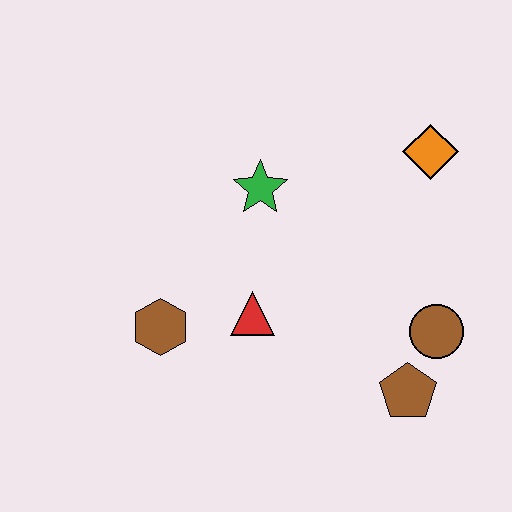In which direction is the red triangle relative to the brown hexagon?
The red triangle is to the right of the brown hexagon.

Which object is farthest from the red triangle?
The orange diamond is farthest from the red triangle.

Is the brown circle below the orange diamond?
Yes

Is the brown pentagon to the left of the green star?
No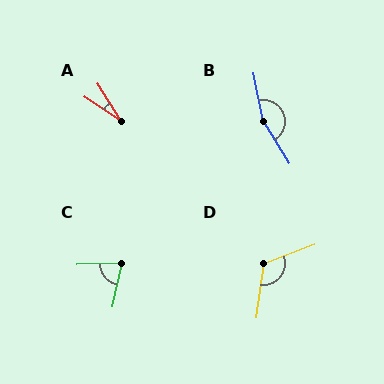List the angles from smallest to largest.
A (24°), C (75°), D (118°), B (159°).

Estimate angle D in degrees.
Approximately 118 degrees.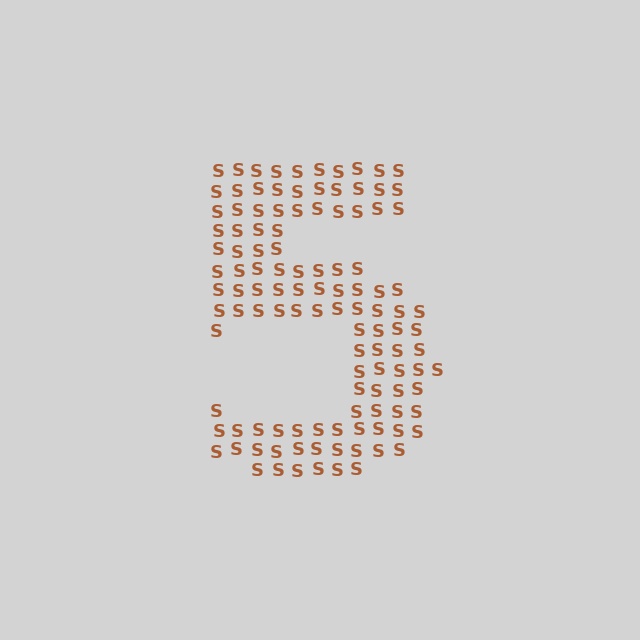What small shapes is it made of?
It is made of small letter S's.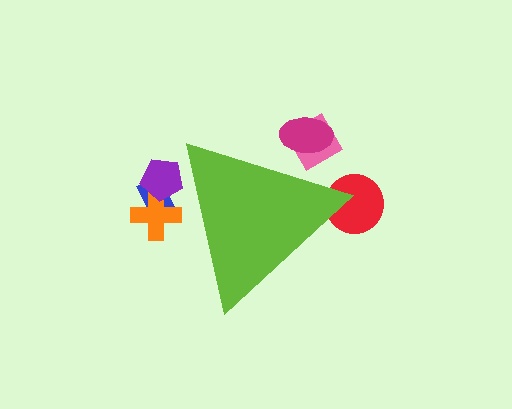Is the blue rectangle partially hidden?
Yes, the blue rectangle is partially hidden behind the lime triangle.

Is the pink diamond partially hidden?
Yes, the pink diamond is partially hidden behind the lime triangle.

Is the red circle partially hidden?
Yes, the red circle is partially hidden behind the lime triangle.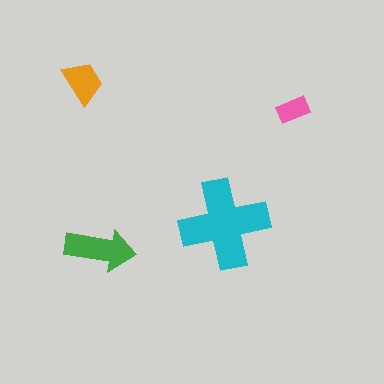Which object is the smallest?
The pink rectangle.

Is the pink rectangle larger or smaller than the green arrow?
Smaller.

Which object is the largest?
The cyan cross.